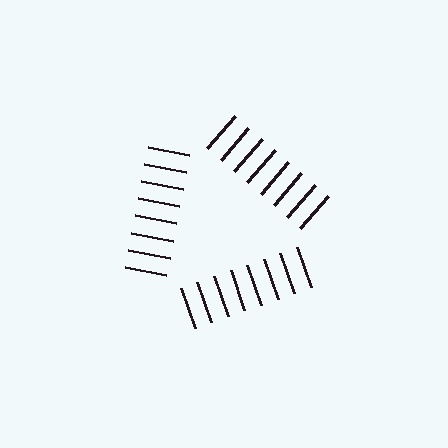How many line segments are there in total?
24 — 8 along each of the 3 edges.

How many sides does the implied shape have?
3 sides — the line-ends trace a triangle.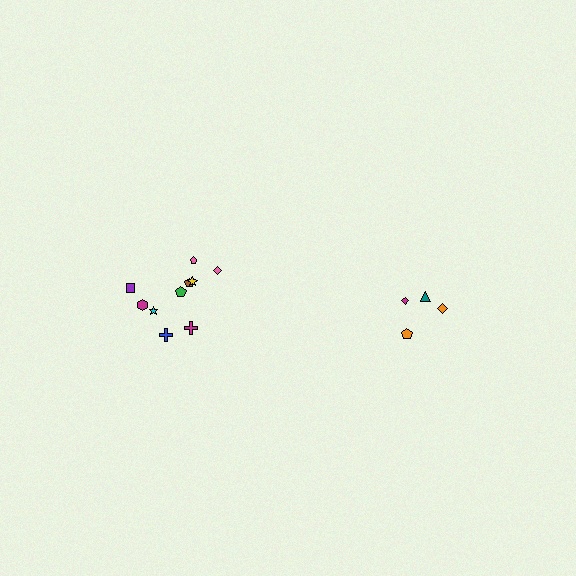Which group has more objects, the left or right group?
The left group.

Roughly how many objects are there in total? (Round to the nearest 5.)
Roughly 15 objects in total.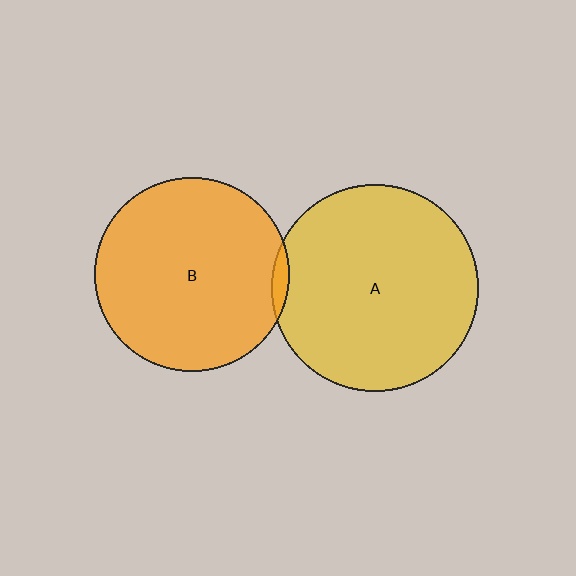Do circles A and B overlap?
Yes.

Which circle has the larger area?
Circle A (yellow).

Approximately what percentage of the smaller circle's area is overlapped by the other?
Approximately 5%.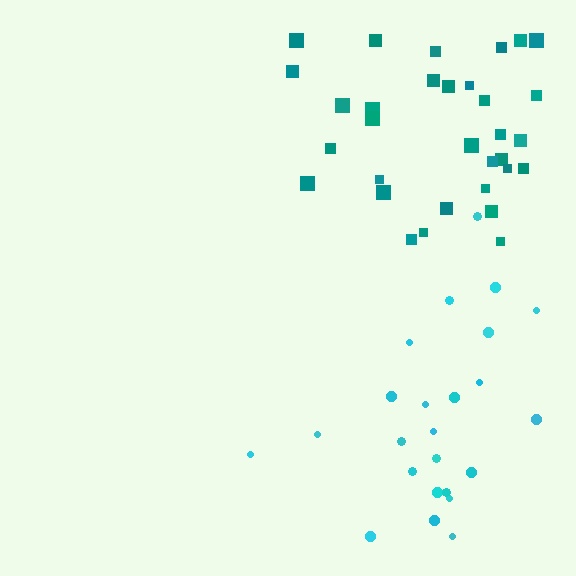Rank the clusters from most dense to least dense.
teal, cyan.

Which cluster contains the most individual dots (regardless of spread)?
Teal (32).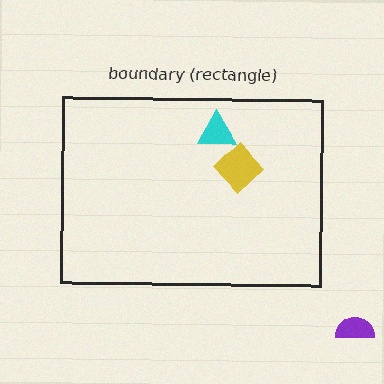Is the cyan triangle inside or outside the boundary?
Inside.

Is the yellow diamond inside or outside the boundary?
Inside.